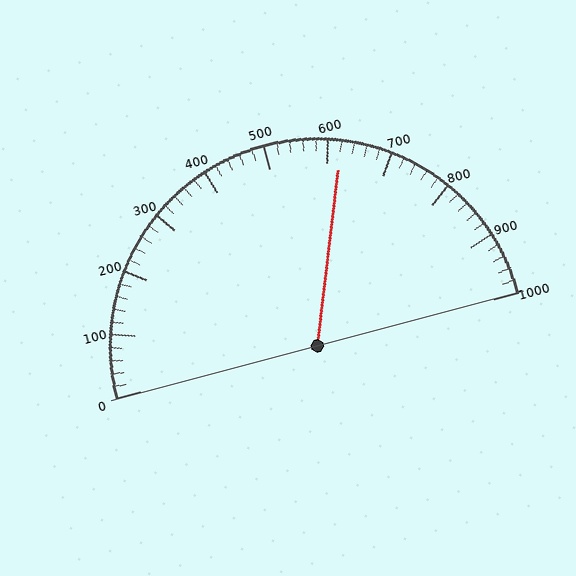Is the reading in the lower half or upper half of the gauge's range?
The reading is in the upper half of the range (0 to 1000).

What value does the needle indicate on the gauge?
The needle indicates approximately 620.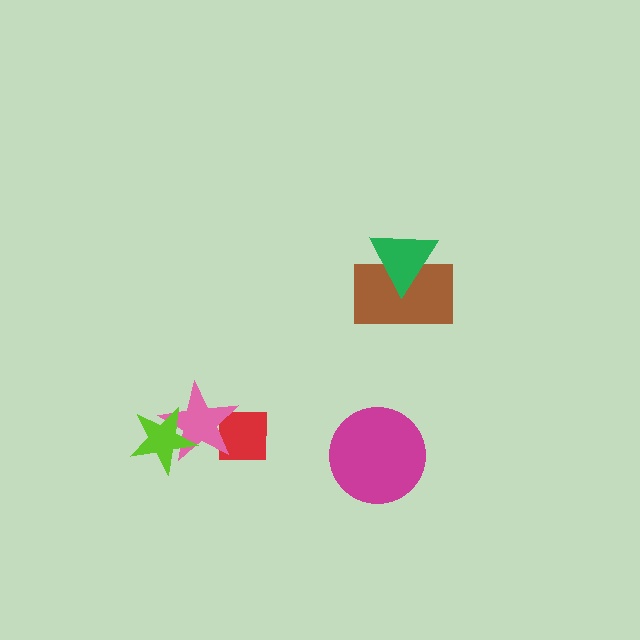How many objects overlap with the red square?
1 object overlaps with the red square.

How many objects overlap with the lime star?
1 object overlaps with the lime star.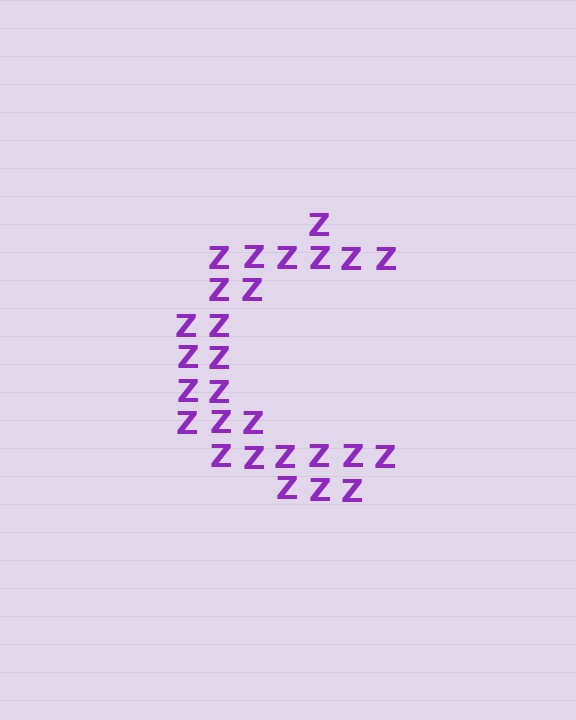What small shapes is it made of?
It is made of small letter Z's.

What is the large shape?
The large shape is the letter C.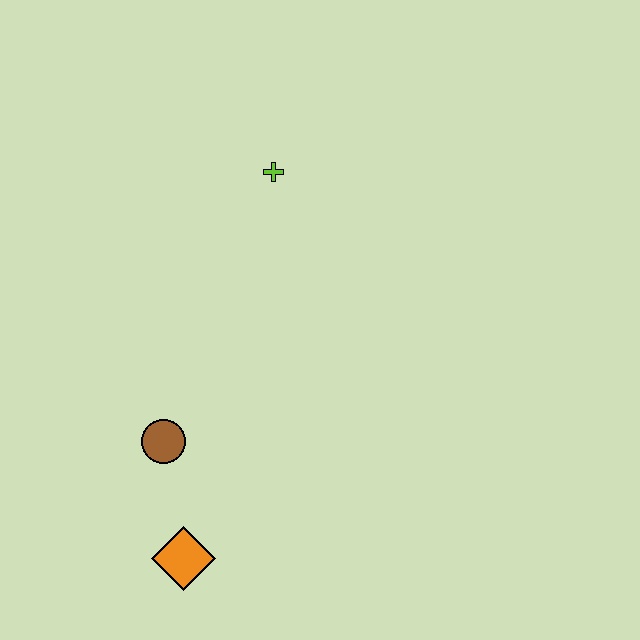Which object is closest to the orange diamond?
The brown circle is closest to the orange diamond.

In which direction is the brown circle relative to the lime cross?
The brown circle is below the lime cross.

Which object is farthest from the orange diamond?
The lime cross is farthest from the orange diamond.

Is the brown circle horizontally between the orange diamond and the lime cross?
No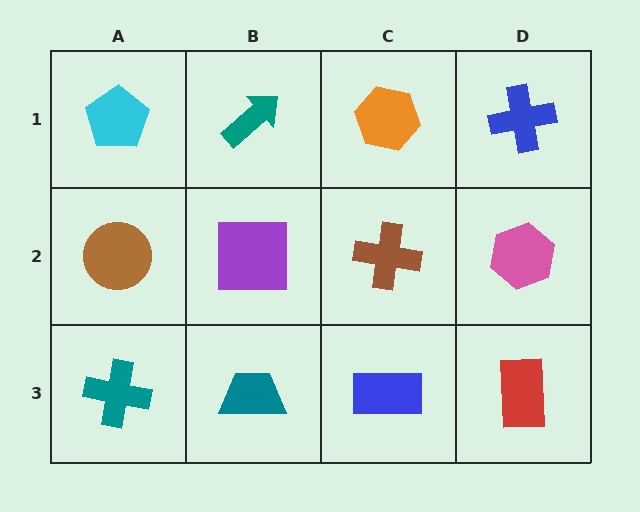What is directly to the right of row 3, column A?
A teal trapezoid.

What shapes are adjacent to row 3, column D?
A pink hexagon (row 2, column D), a blue rectangle (row 3, column C).